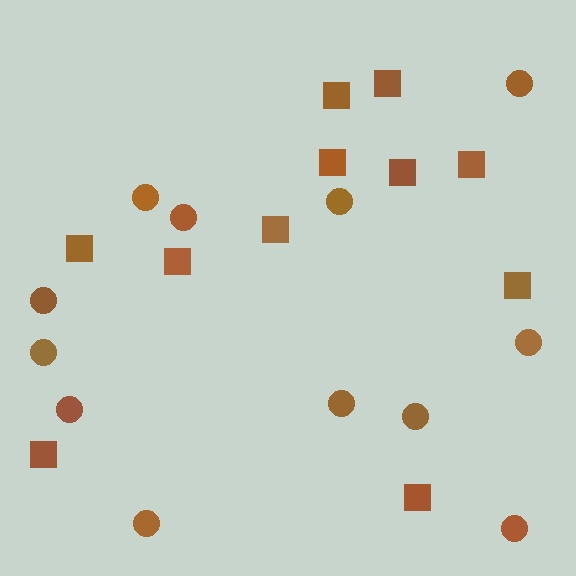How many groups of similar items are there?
There are 2 groups: one group of squares (11) and one group of circles (12).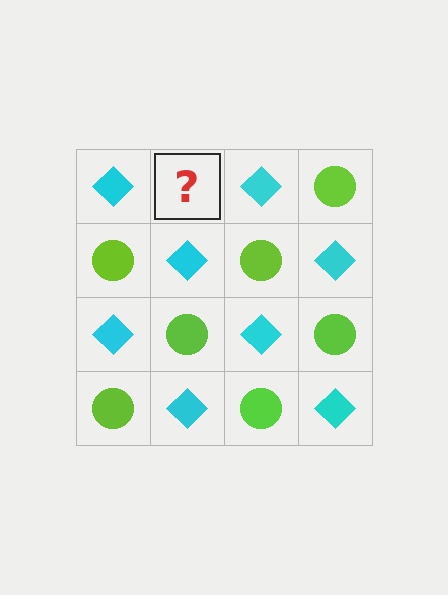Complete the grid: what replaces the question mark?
The question mark should be replaced with a lime circle.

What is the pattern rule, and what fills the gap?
The rule is that it alternates cyan diamond and lime circle in a checkerboard pattern. The gap should be filled with a lime circle.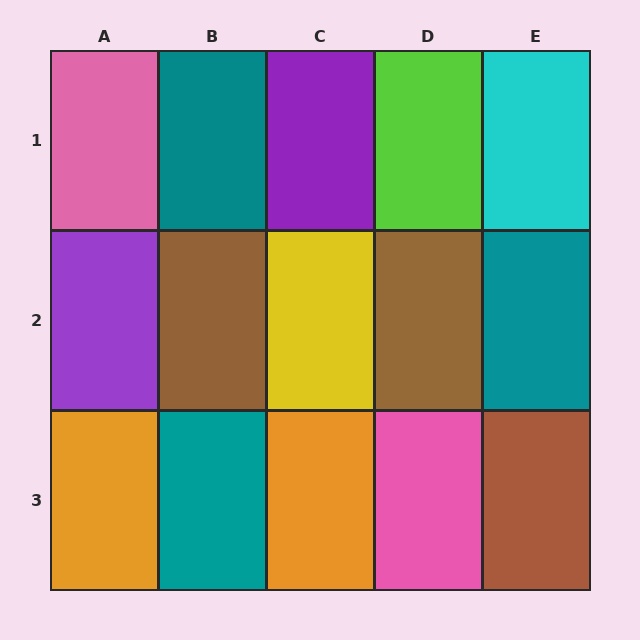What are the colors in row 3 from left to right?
Orange, teal, orange, pink, brown.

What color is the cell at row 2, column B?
Brown.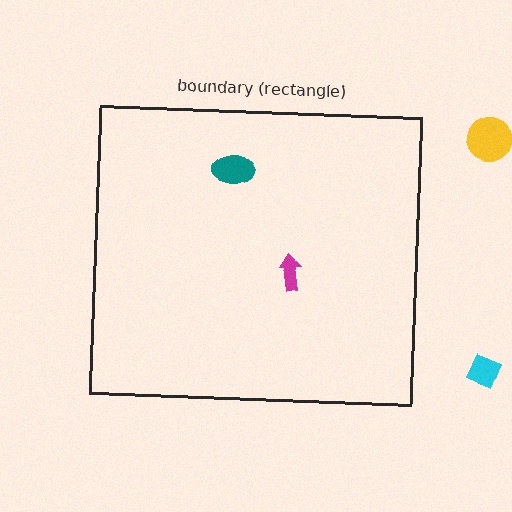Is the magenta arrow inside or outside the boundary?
Inside.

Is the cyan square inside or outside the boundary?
Outside.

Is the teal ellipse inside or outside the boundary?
Inside.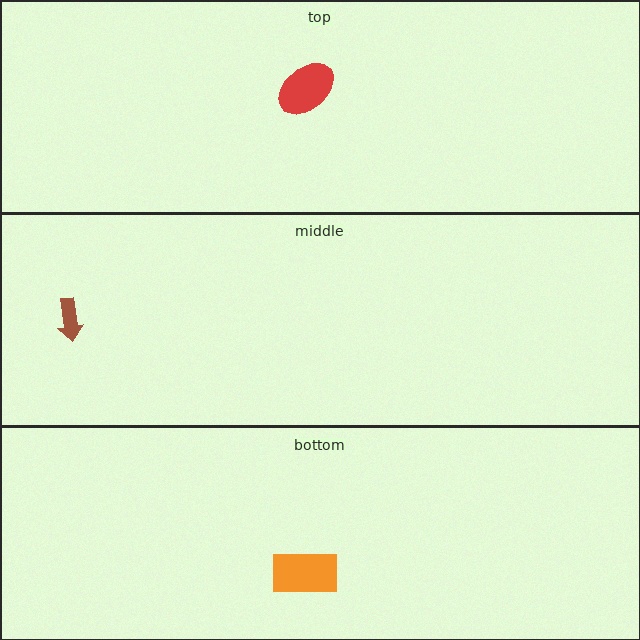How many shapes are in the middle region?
1.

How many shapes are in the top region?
1.